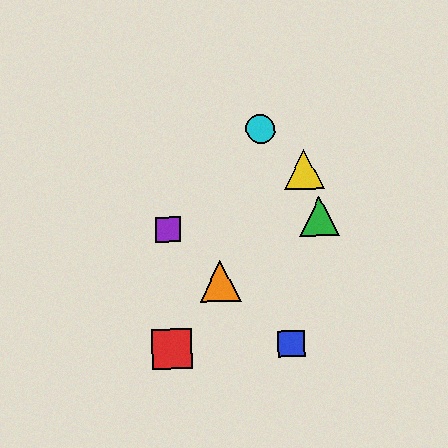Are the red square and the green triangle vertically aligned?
No, the red square is at x≈172 and the green triangle is at x≈319.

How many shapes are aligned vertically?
2 shapes (the red square, the purple square) are aligned vertically.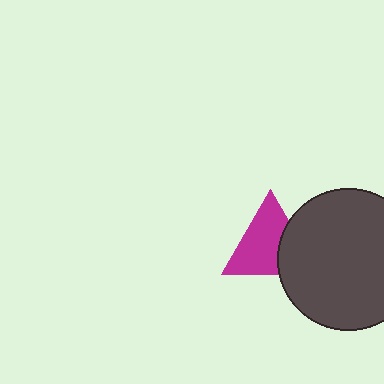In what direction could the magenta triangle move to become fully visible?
The magenta triangle could move left. That would shift it out from behind the dark gray circle entirely.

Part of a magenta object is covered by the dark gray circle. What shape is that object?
It is a triangle.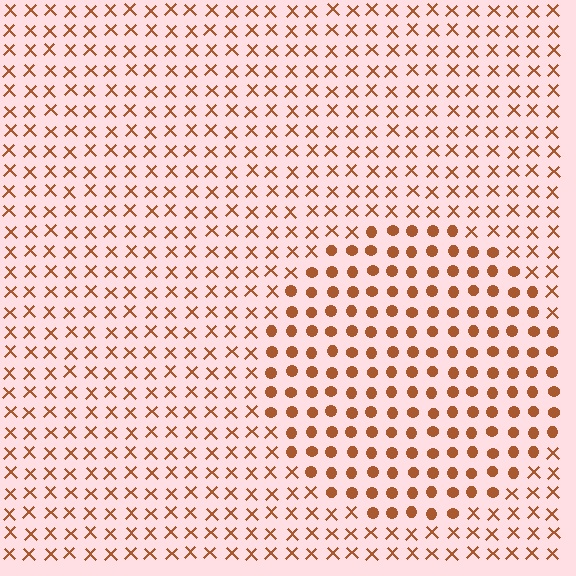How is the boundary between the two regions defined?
The boundary is defined by a change in element shape: circles inside vs. X marks outside. All elements share the same color and spacing.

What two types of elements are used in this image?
The image uses circles inside the circle region and X marks outside it.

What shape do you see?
I see a circle.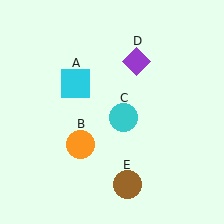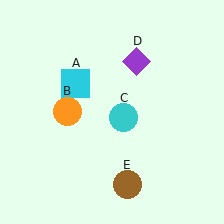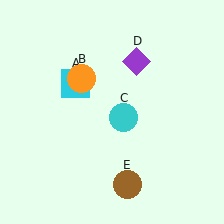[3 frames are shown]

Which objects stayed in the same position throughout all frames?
Cyan square (object A) and cyan circle (object C) and purple diamond (object D) and brown circle (object E) remained stationary.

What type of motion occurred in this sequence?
The orange circle (object B) rotated clockwise around the center of the scene.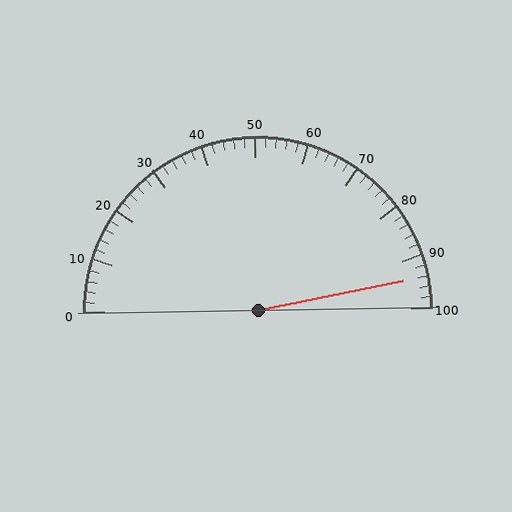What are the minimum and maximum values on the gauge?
The gauge ranges from 0 to 100.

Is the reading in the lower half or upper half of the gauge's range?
The reading is in the upper half of the range (0 to 100).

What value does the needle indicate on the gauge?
The needle indicates approximately 94.